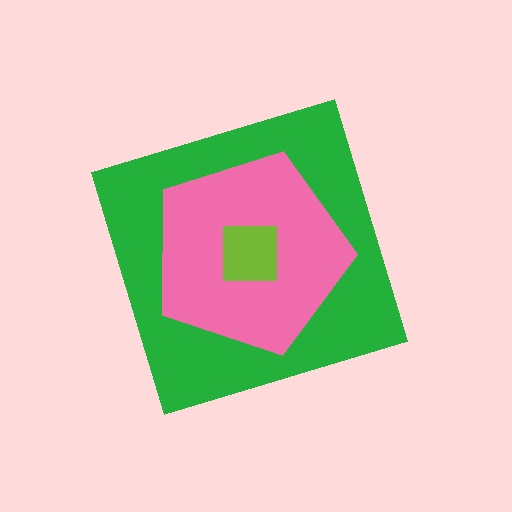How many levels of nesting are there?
3.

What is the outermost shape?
The green diamond.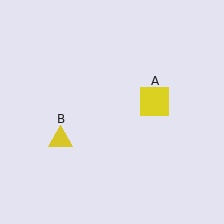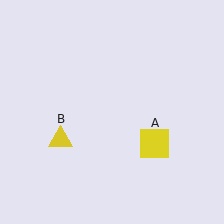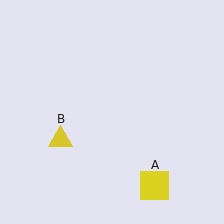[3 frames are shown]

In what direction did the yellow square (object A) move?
The yellow square (object A) moved down.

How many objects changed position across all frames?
1 object changed position: yellow square (object A).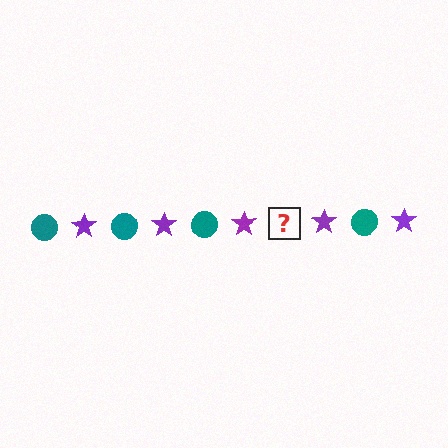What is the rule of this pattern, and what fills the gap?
The rule is that the pattern alternates between teal circle and purple star. The gap should be filled with a teal circle.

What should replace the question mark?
The question mark should be replaced with a teal circle.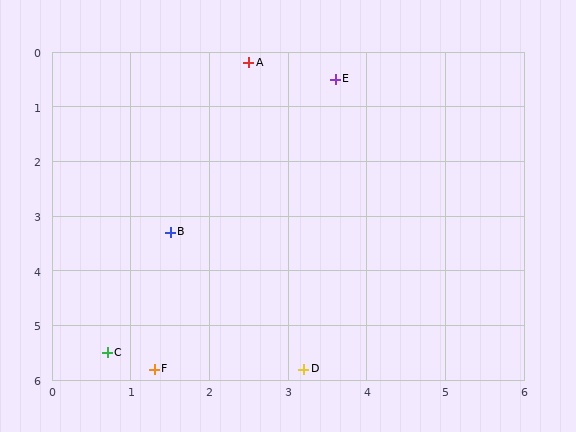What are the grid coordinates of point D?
Point D is at approximately (3.2, 5.8).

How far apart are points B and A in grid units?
Points B and A are about 3.3 grid units apart.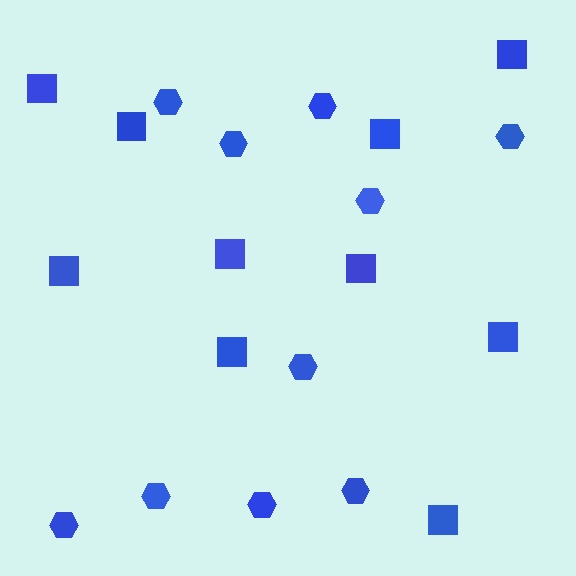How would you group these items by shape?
There are 2 groups: one group of hexagons (10) and one group of squares (10).